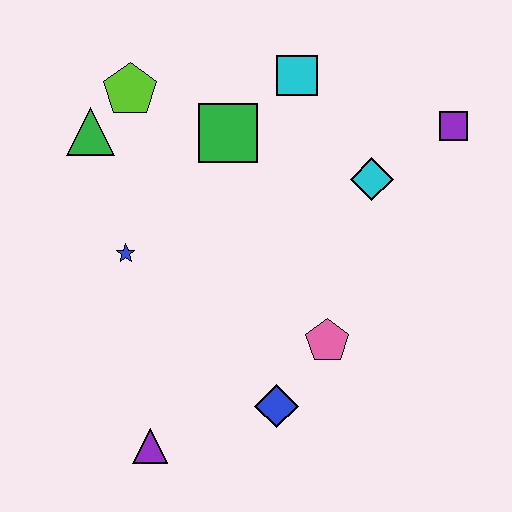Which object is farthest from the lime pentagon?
The purple triangle is farthest from the lime pentagon.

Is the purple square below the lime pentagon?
Yes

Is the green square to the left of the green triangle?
No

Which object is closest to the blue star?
The green triangle is closest to the blue star.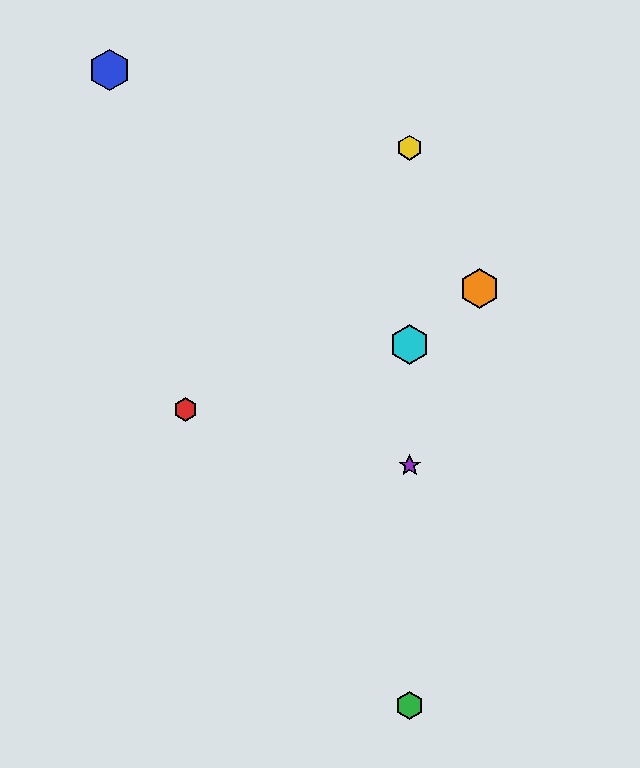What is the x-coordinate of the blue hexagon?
The blue hexagon is at x≈110.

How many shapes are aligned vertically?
4 shapes (the green hexagon, the yellow hexagon, the purple star, the cyan hexagon) are aligned vertically.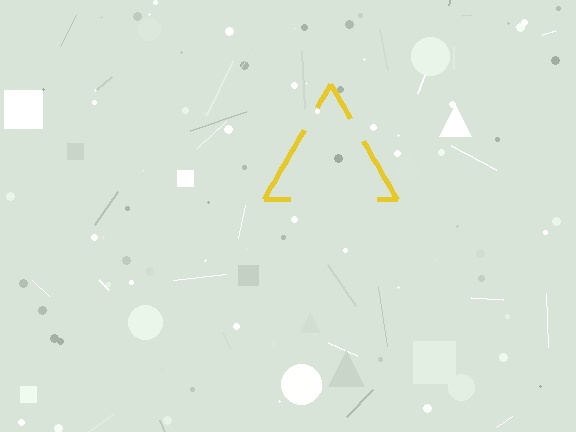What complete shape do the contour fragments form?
The contour fragments form a triangle.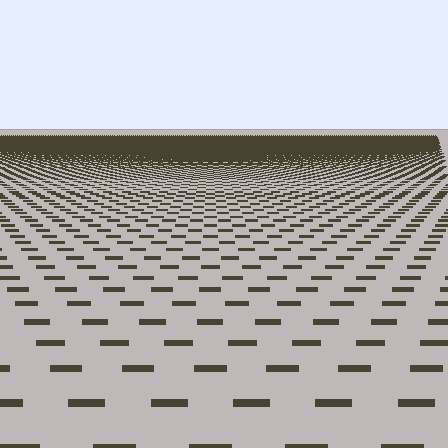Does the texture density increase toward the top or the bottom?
Density increases toward the top.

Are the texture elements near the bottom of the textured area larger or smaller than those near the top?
Larger. Near the bottom, elements are closer to the viewer and appear at a bigger on-screen size.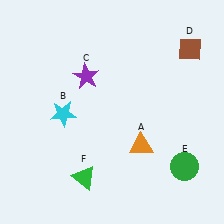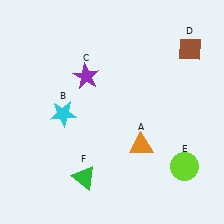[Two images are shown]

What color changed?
The circle (E) changed from green in Image 1 to lime in Image 2.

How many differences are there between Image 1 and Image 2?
There is 1 difference between the two images.